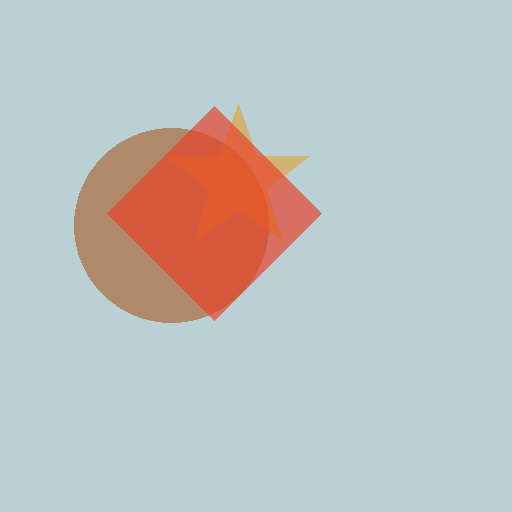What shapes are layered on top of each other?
The layered shapes are: a brown circle, an orange star, a red diamond.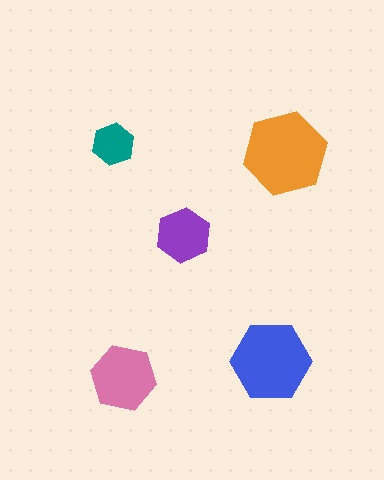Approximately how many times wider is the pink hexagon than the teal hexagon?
About 1.5 times wider.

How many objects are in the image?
There are 5 objects in the image.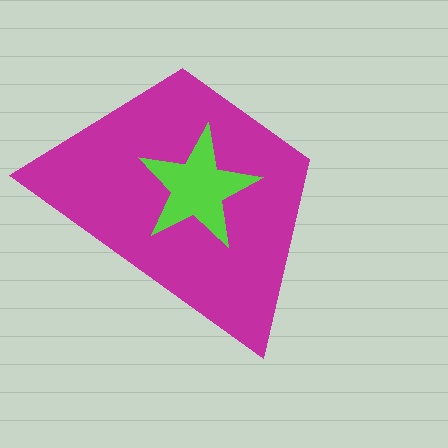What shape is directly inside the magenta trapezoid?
The lime star.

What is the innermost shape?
The lime star.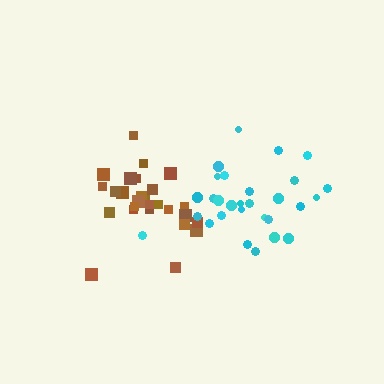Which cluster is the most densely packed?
Brown.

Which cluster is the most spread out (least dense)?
Cyan.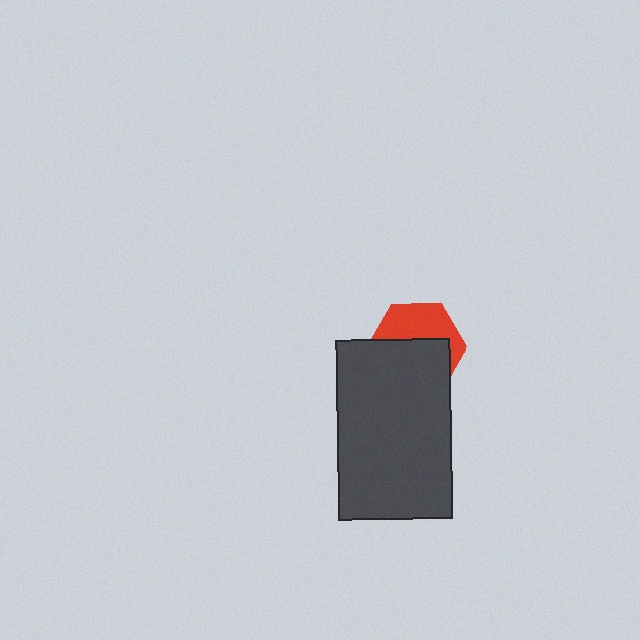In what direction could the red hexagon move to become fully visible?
The red hexagon could move up. That would shift it out from behind the dark gray rectangle entirely.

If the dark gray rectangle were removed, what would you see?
You would see the complete red hexagon.